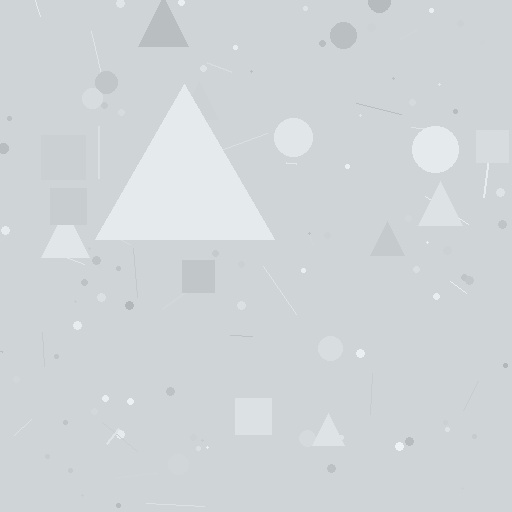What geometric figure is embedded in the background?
A triangle is embedded in the background.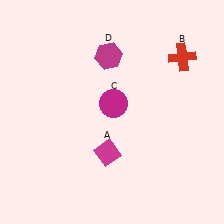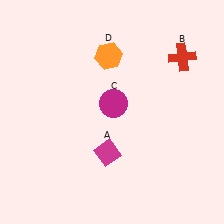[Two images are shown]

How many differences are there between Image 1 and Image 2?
There is 1 difference between the two images.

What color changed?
The hexagon (D) changed from magenta in Image 1 to orange in Image 2.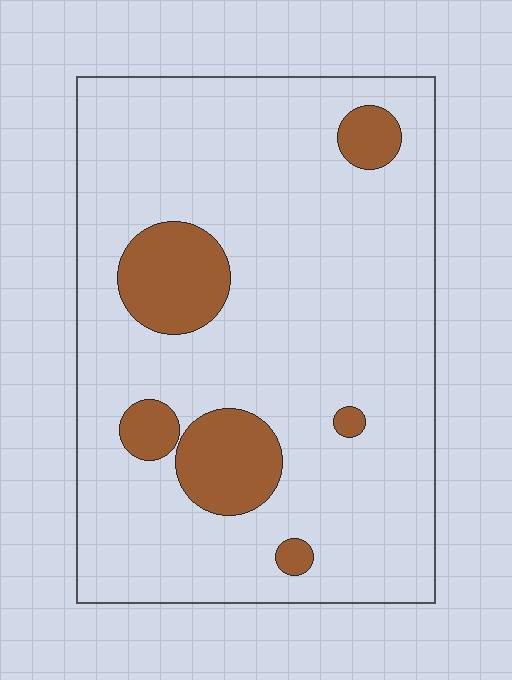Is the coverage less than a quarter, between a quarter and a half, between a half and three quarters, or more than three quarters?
Less than a quarter.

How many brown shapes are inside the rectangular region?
6.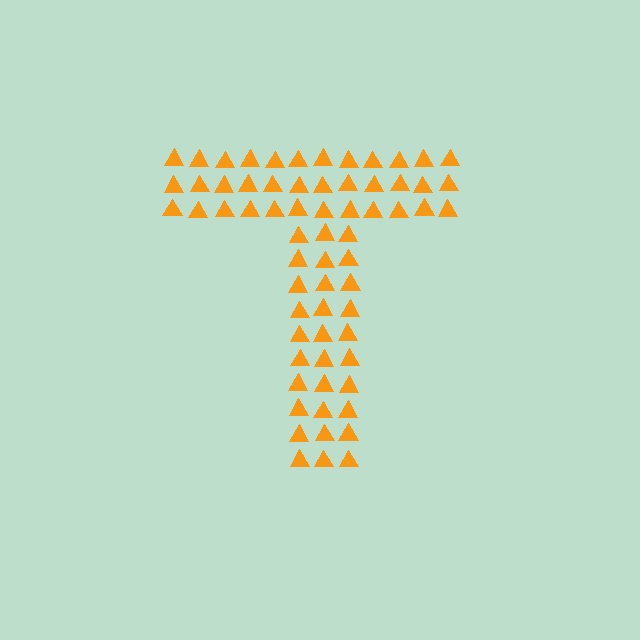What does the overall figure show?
The overall figure shows the letter T.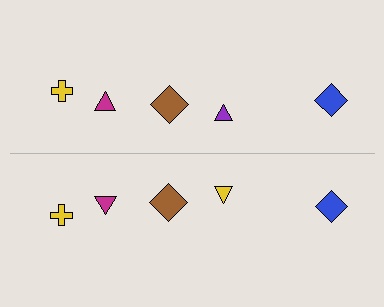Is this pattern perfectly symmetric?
No, the pattern is not perfectly symmetric. The yellow triangle on the bottom side breaks the symmetry — its mirror counterpart is purple.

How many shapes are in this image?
There are 10 shapes in this image.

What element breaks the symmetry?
The yellow triangle on the bottom side breaks the symmetry — its mirror counterpart is purple.